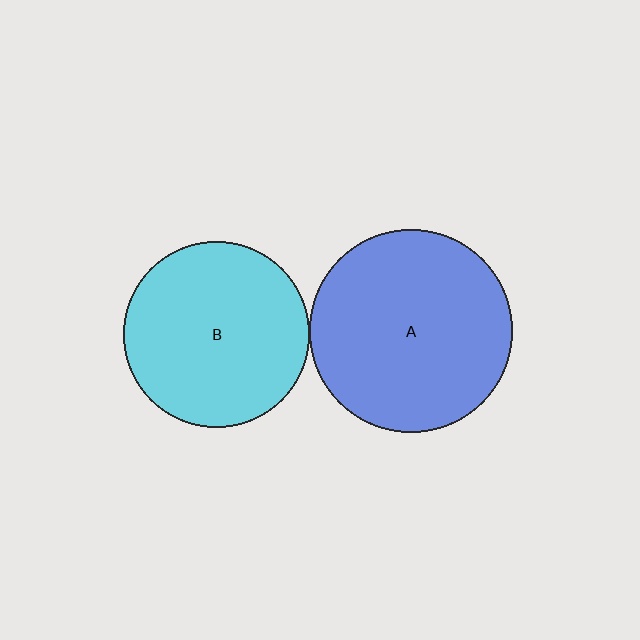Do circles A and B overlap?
Yes.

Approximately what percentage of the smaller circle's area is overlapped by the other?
Approximately 5%.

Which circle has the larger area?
Circle A (blue).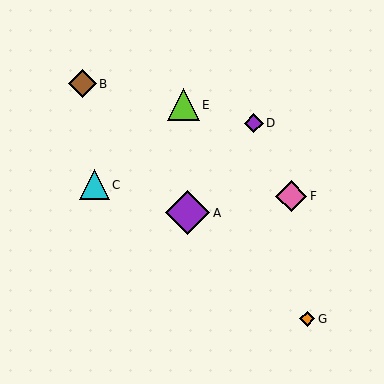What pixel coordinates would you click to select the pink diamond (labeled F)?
Click at (291, 196) to select the pink diamond F.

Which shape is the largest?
The purple diamond (labeled A) is the largest.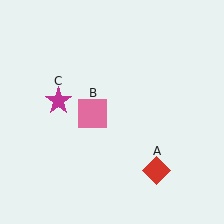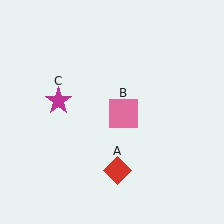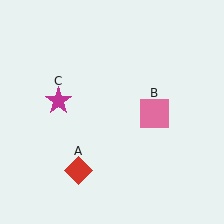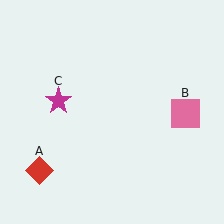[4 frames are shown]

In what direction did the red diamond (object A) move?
The red diamond (object A) moved left.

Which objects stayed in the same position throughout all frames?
Magenta star (object C) remained stationary.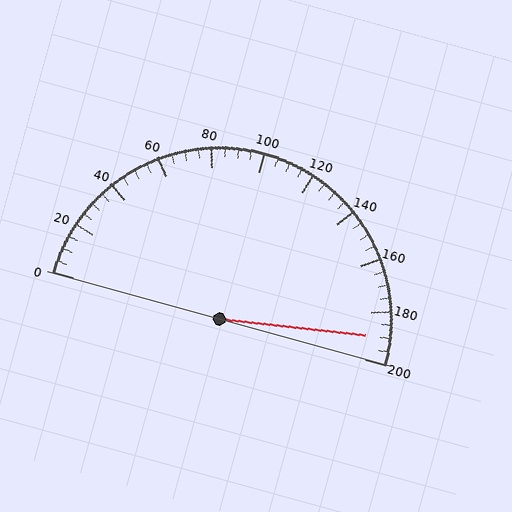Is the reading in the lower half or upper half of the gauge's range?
The reading is in the upper half of the range (0 to 200).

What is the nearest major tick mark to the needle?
The nearest major tick mark is 200.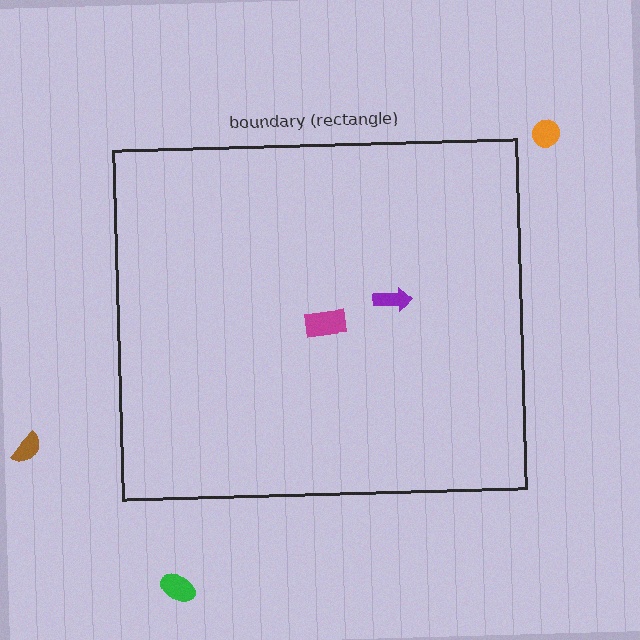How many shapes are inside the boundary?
2 inside, 3 outside.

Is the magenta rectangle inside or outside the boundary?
Inside.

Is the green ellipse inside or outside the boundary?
Outside.